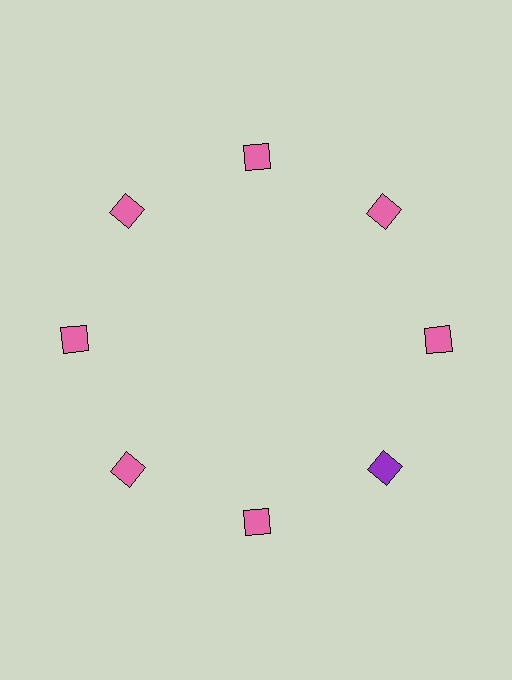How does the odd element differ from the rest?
It has a different color: purple instead of pink.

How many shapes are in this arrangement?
There are 8 shapes arranged in a ring pattern.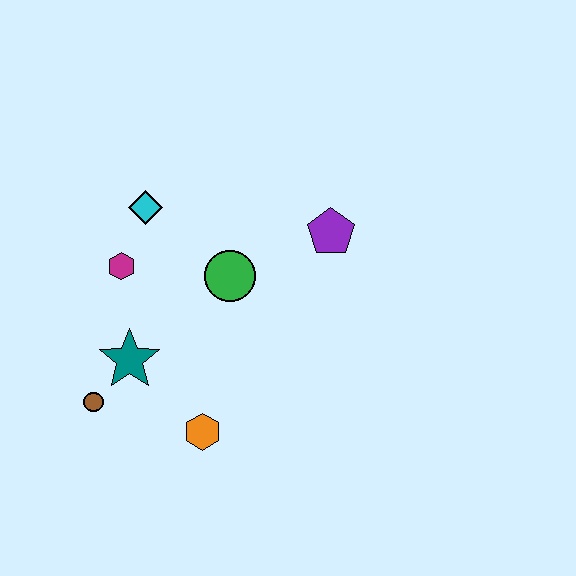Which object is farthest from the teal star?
The purple pentagon is farthest from the teal star.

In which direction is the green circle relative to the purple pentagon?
The green circle is to the left of the purple pentagon.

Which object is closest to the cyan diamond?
The magenta hexagon is closest to the cyan diamond.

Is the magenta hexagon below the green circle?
No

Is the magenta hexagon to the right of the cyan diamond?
No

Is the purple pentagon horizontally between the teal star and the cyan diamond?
No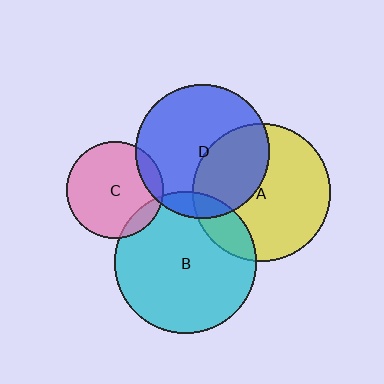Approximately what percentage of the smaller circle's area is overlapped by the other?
Approximately 10%.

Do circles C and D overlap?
Yes.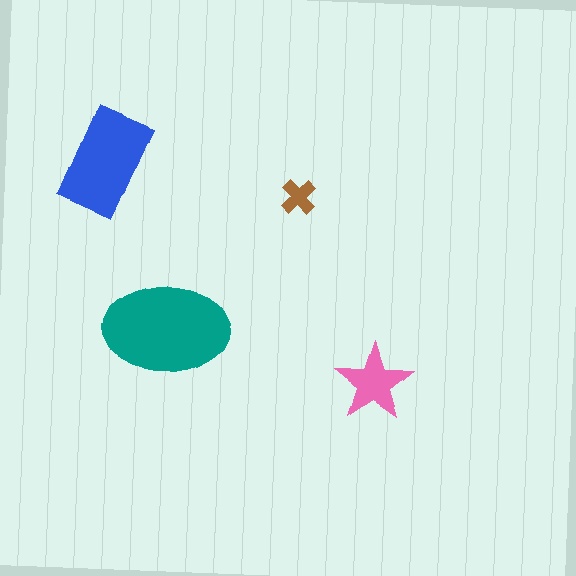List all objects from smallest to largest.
The brown cross, the pink star, the blue rectangle, the teal ellipse.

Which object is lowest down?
The pink star is bottommost.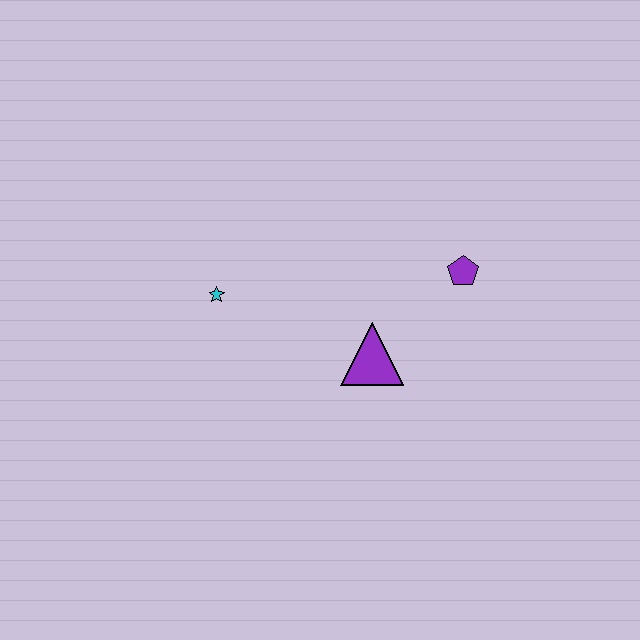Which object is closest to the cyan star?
The purple triangle is closest to the cyan star.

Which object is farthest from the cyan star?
The purple pentagon is farthest from the cyan star.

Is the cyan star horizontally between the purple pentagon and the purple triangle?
No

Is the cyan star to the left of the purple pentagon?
Yes